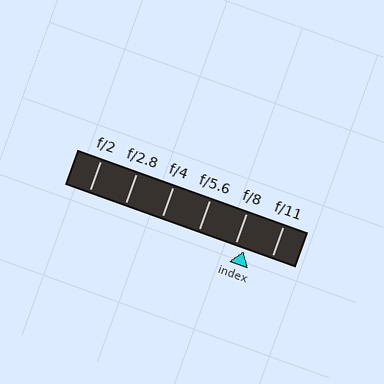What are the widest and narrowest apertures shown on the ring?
The widest aperture shown is f/2 and the narrowest is f/11.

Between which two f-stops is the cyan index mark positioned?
The index mark is between f/8 and f/11.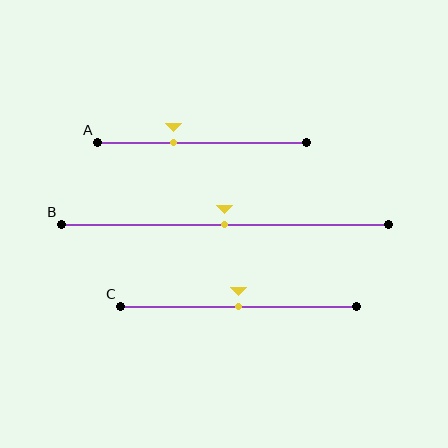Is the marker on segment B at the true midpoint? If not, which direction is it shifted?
Yes, the marker on segment B is at the true midpoint.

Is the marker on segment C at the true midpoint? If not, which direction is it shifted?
Yes, the marker on segment C is at the true midpoint.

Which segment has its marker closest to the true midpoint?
Segment B has its marker closest to the true midpoint.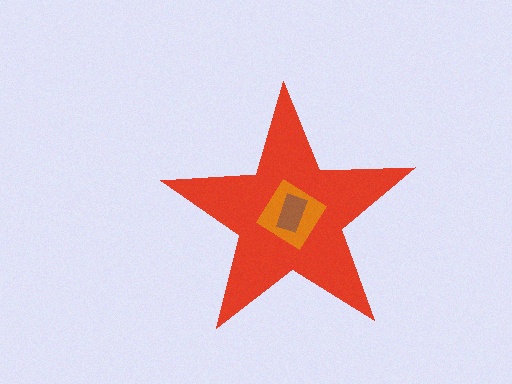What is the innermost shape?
The brown rectangle.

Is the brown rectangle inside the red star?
Yes.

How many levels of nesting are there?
3.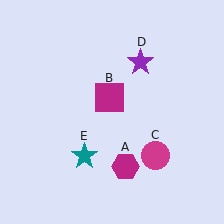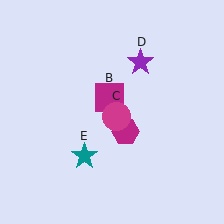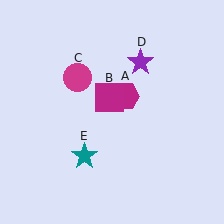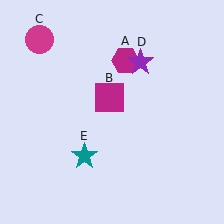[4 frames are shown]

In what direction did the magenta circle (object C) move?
The magenta circle (object C) moved up and to the left.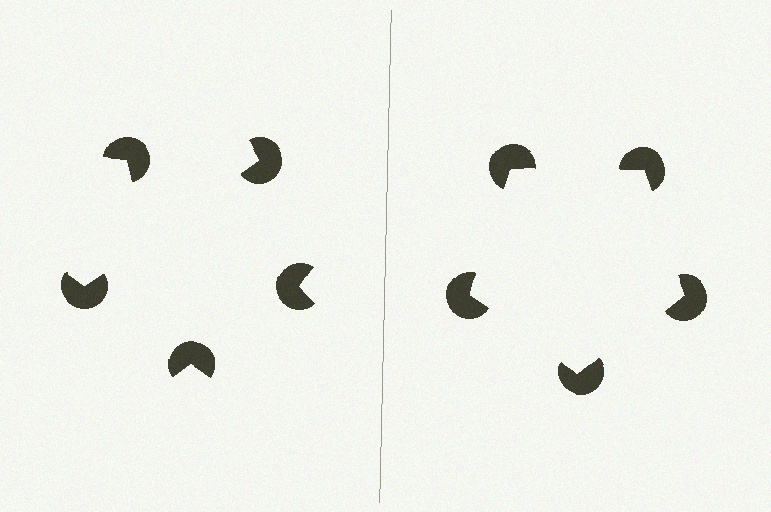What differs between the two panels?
The pac-man discs are positioned identically on both sides; only the wedge orientations differ. On the right they align to a pentagon; on the left they are misaligned.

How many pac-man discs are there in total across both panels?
10 — 5 on each side.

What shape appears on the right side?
An illusory pentagon.